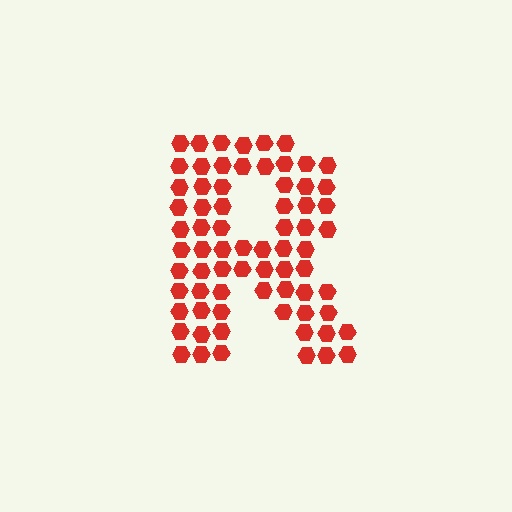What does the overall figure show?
The overall figure shows the letter R.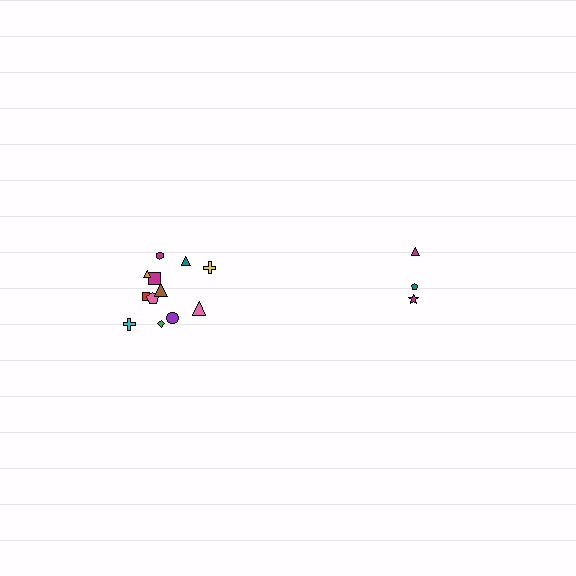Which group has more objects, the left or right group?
The left group.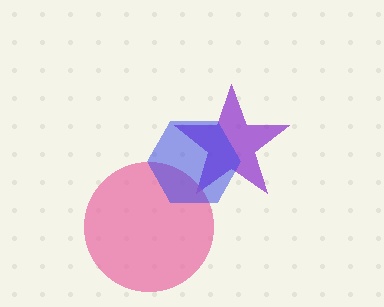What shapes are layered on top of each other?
The layered shapes are: a purple star, a pink circle, a blue hexagon.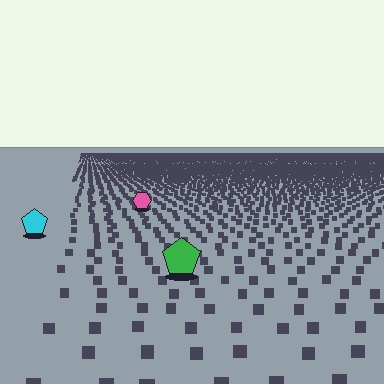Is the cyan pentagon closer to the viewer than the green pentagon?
No. The green pentagon is closer — you can tell from the texture gradient: the ground texture is coarser near it.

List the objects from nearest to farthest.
From nearest to farthest: the green pentagon, the cyan pentagon, the pink hexagon.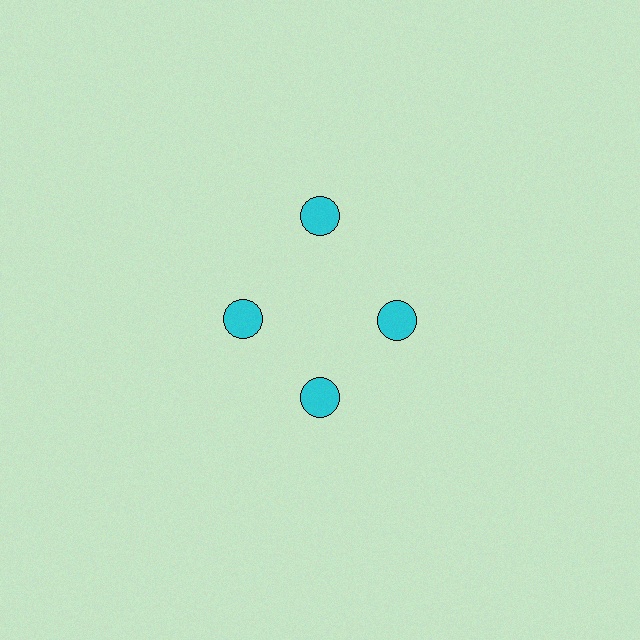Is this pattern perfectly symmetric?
No. The 4 cyan circles are arranged in a ring, but one element near the 12 o'clock position is pushed outward from the center, breaking the 4-fold rotational symmetry.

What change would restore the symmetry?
The symmetry would be restored by moving it inward, back onto the ring so that all 4 circles sit at equal angles and equal distance from the center.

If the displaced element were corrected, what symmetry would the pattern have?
It would have 4-fold rotational symmetry — the pattern would map onto itself every 90 degrees.